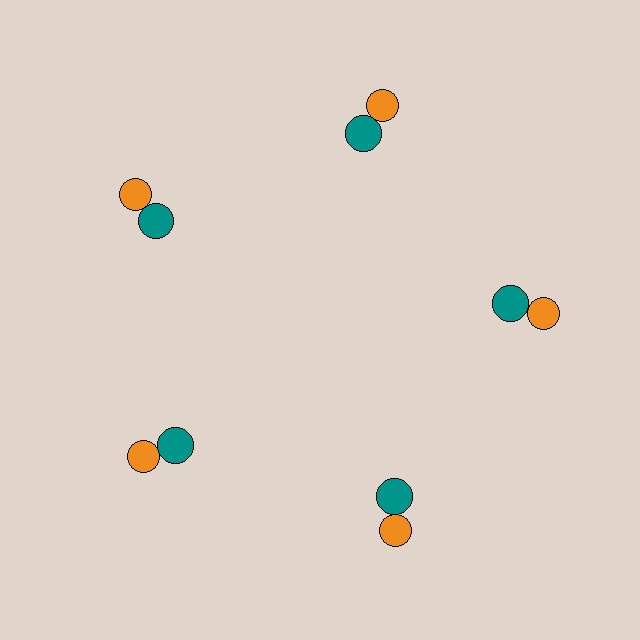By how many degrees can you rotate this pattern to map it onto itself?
The pattern maps onto itself every 72 degrees of rotation.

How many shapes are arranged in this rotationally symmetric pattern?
There are 10 shapes, arranged in 5 groups of 2.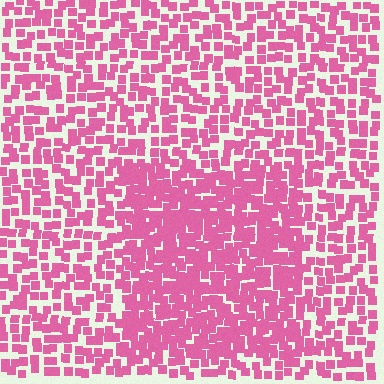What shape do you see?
I see a rectangle.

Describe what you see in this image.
The image contains small pink elements arranged at two different densities. A rectangle-shaped region is visible where the elements are more densely packed than the surrounding area.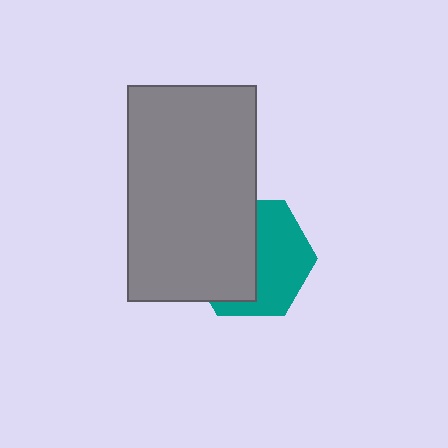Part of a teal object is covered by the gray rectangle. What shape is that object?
It is a hexagon.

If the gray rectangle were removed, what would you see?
You would see the complete teal hexagon.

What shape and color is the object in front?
The object in front is a gray rectangle.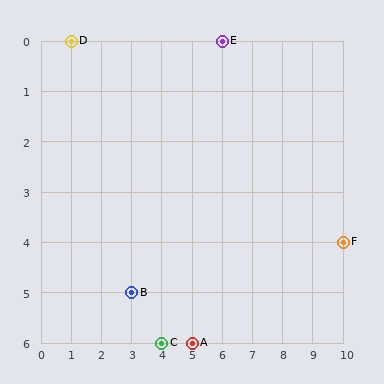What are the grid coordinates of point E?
Point E is at grid coordinates (6, 0).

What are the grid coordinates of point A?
Point A is at grid coordinates (5, 6).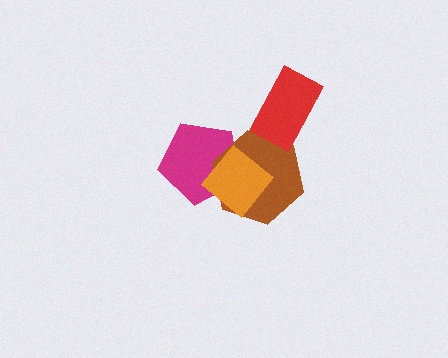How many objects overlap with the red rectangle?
1 object overlaps with the red rectangle.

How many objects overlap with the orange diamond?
2 objects overlap with the orange diamond.